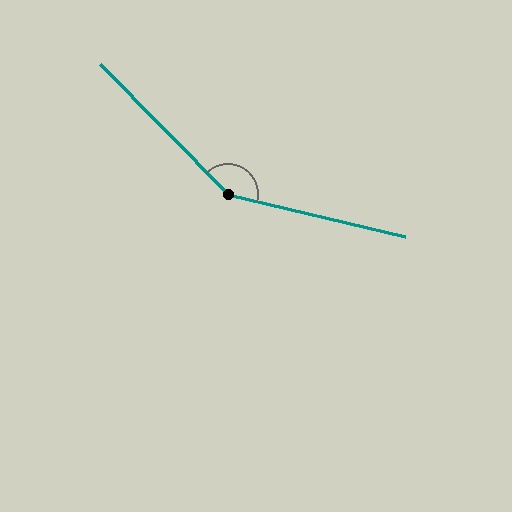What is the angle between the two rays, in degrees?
Approximately 148 degrees.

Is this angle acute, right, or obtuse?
It is obtuse.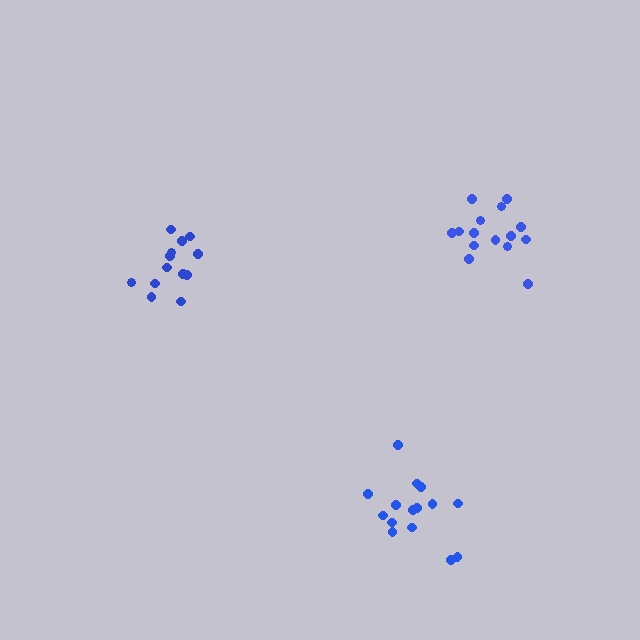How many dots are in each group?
Group 1: 13 dots, Group 2: 15 dots, Group 3: 15 dots (43 total).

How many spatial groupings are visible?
There are 3 spatial groupings.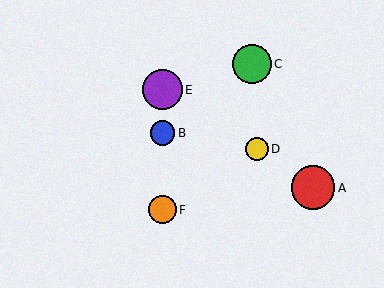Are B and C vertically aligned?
No, B is at x≈162 and C is at x≈252.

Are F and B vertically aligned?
Yes, both are at x≈162.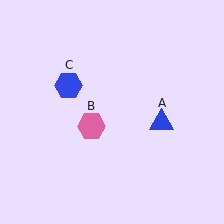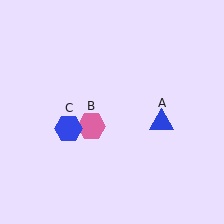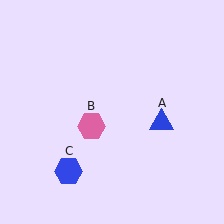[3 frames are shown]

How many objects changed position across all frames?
1 object changed position: blue hexagon (object C).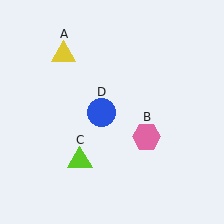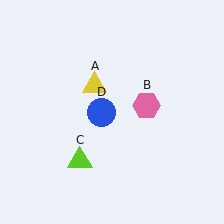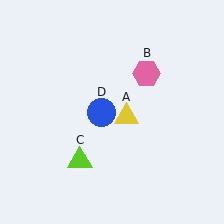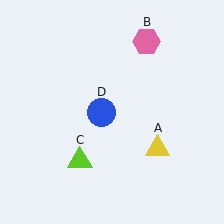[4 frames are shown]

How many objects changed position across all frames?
2 objects changed position: yellow triangle (object A), pink hexagon (object B).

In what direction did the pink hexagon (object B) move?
The pink hexagon (object B) moved up.